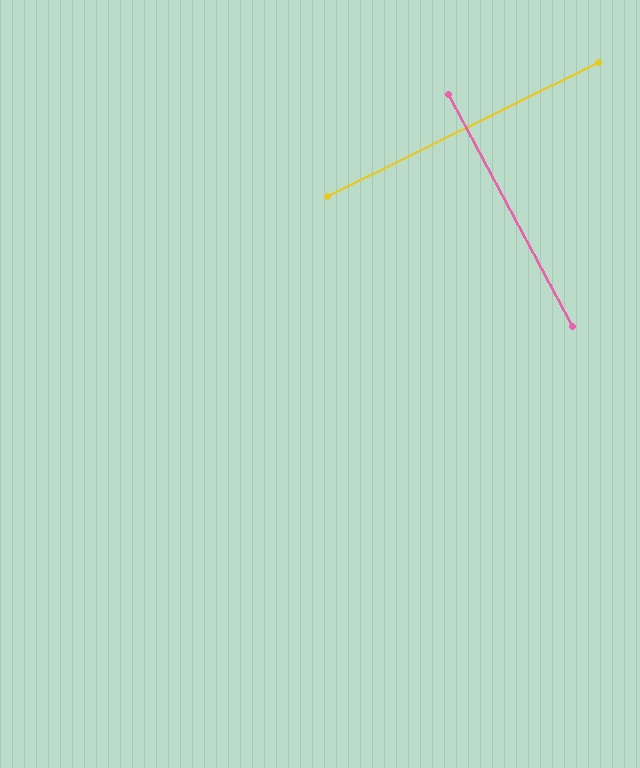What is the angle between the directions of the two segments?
Approximately 88 degrees.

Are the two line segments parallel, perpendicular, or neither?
Perpendicular — they meet at approximately 88°.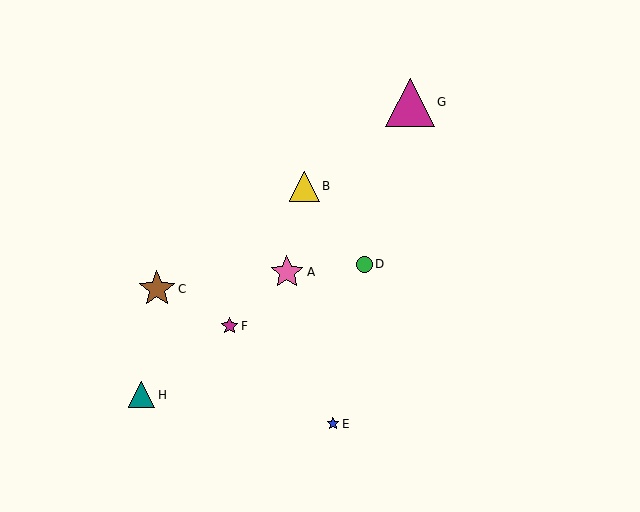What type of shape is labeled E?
Shape E is a blue star.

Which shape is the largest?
The magenta triangle (labeled G) is the largest.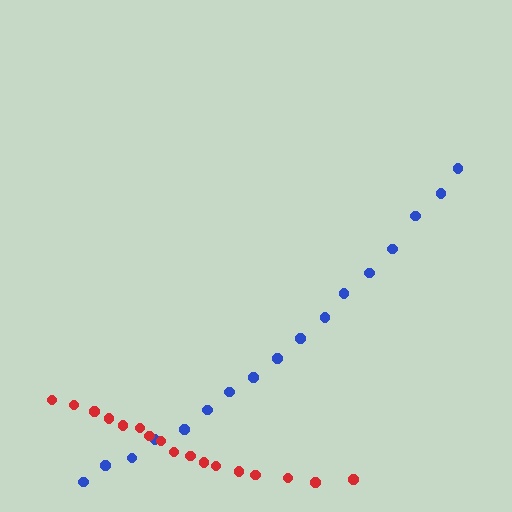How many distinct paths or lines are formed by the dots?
There are 2 distinct paths.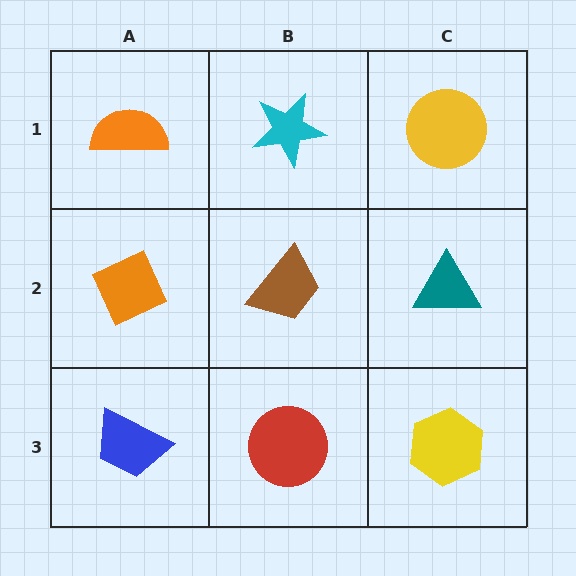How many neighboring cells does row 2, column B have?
4.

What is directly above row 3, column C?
A teal triangle.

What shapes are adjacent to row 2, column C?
A yellow circle (row 1, column C), a yellow hexagon (row 3, column C), a brown trapezoid (row 2, column B).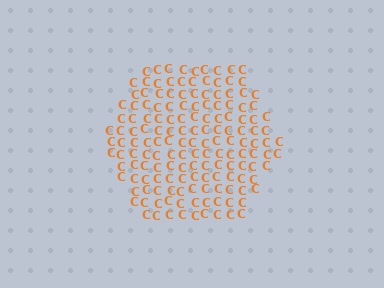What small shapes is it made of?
It is made of small letter C's.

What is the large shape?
The large shape is a hexagon.